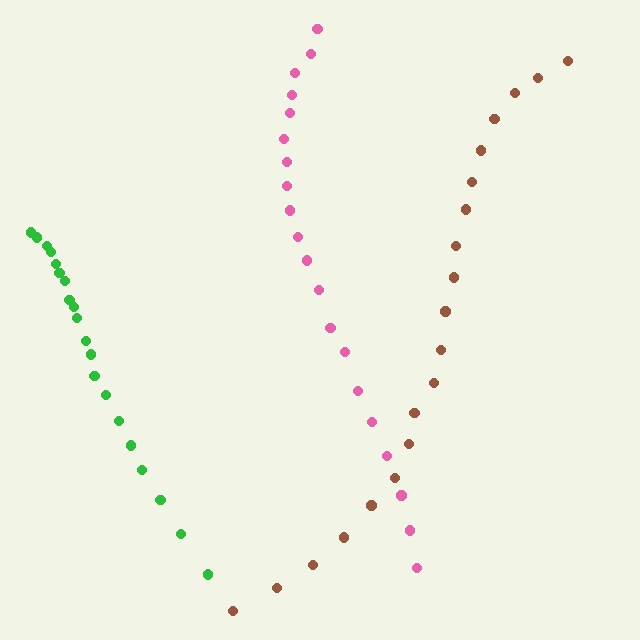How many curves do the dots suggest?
There are 3 distinct paths.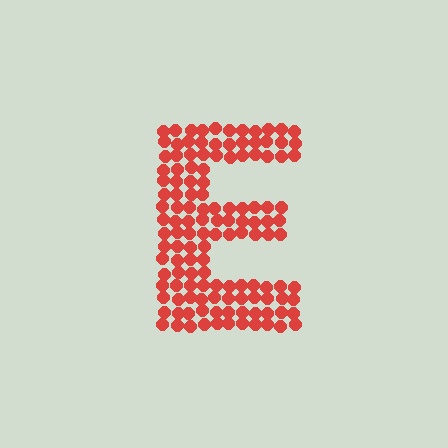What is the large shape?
The large shape is the letter E.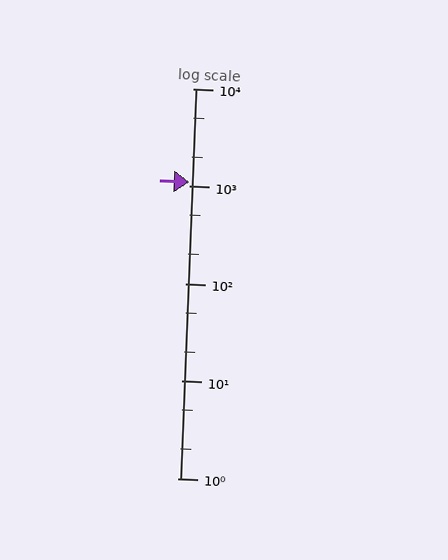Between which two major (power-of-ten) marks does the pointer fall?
The pointer is between 1000 and 10000.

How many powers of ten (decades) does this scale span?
The scale spans 4 decades, from 1 to 10000.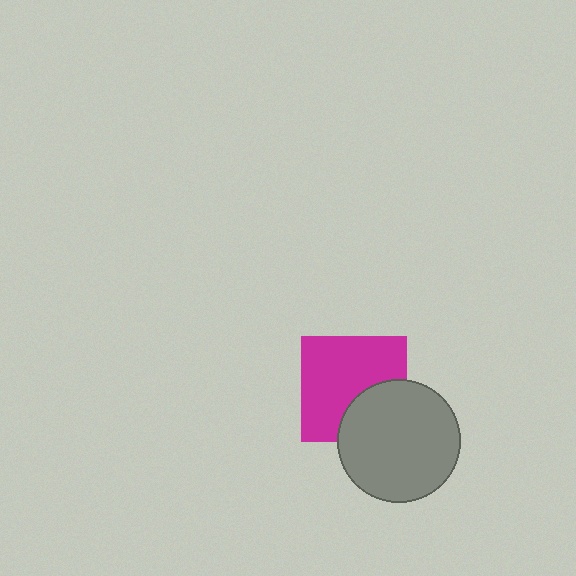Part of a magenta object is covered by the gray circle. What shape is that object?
It is a square.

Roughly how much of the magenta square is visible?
Most of it is visible (roughly 68%).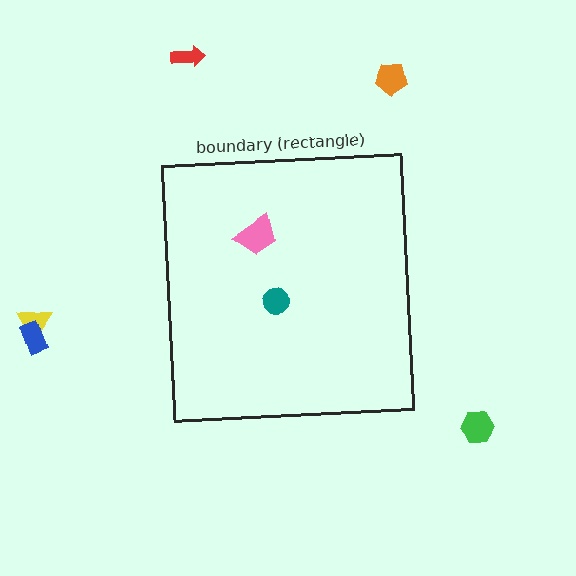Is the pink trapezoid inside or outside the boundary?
Inside.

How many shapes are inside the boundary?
2 inside, 5 outside.